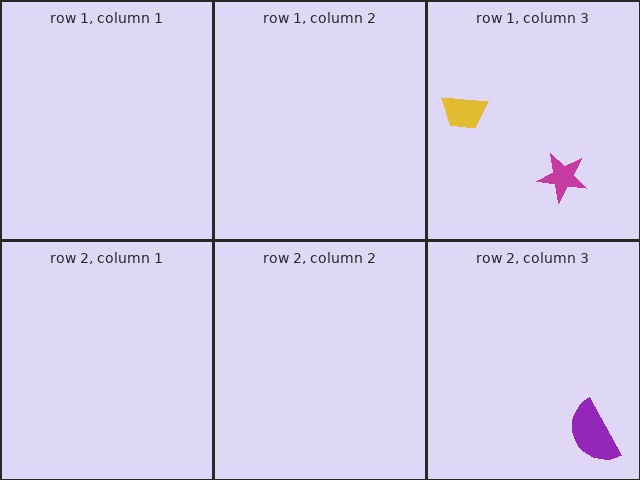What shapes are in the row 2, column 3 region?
The purple semicircle.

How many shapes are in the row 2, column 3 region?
1.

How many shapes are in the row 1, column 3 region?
2.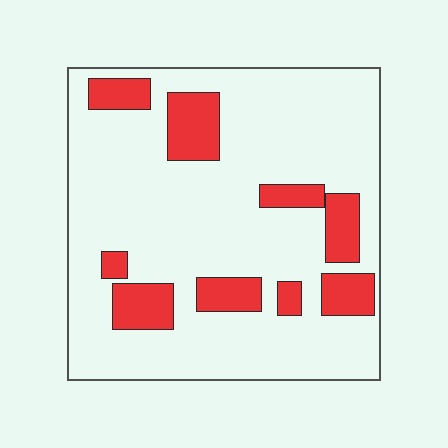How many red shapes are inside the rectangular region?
9.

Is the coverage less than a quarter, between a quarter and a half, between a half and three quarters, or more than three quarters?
Less than a quarter.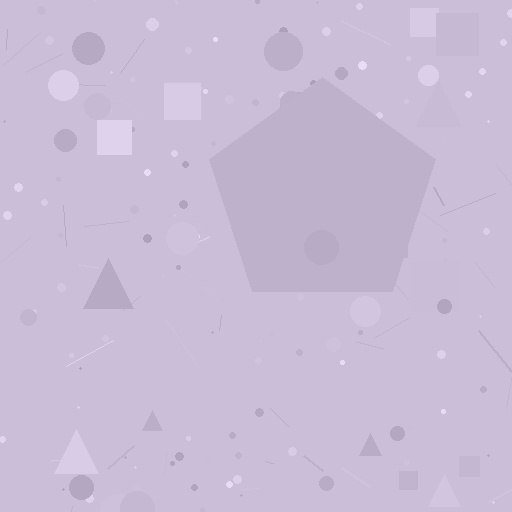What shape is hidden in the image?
A pentagon is hidden in the image.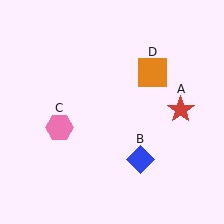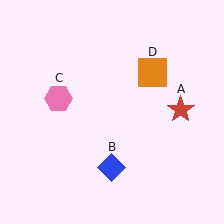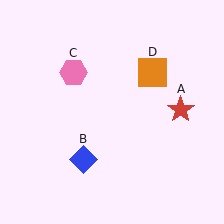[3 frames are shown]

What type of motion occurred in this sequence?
The blue diamond (object B), pink hexagon (object C) rotated clockwise around the center of the scene.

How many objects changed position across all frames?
2 objects changed position: blue diamond (object B), pink hexagon (object C).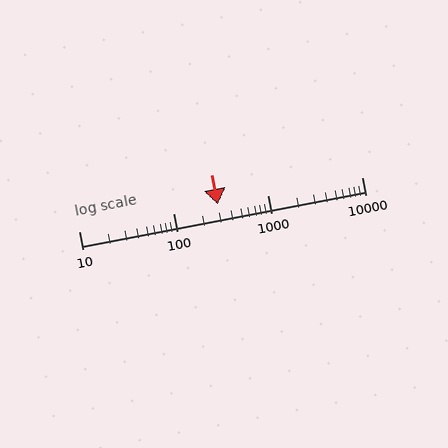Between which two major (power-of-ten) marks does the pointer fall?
The pointer is between 100 and 1000.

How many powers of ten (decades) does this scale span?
The scale spans 3 decades, from 10 to 10000.